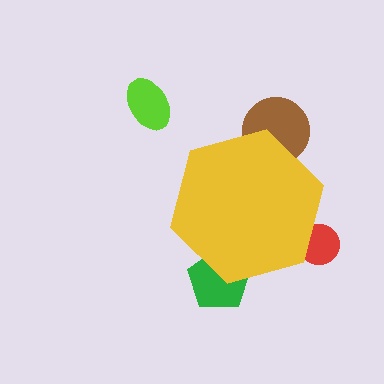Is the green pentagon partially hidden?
Yes, the green pentagon is partially hidden behind the yellow hexagon.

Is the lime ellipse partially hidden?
No, the lime ellipse is fully visible.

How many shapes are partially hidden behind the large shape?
3 shapes are partially hidden.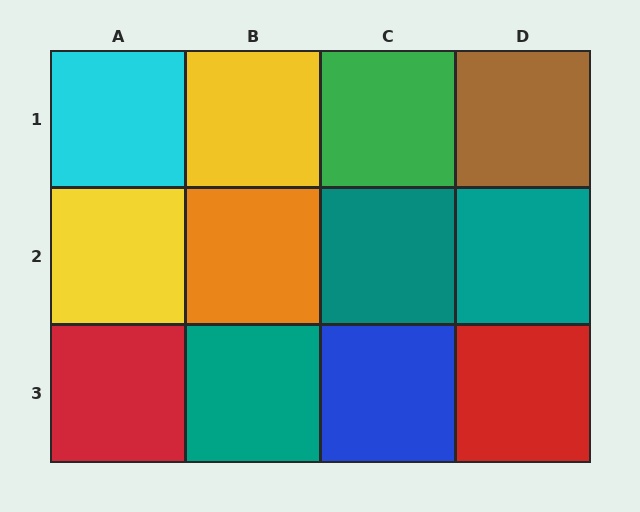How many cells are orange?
1 cell is orange.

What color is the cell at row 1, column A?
Cyan.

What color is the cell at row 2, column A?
Yellow.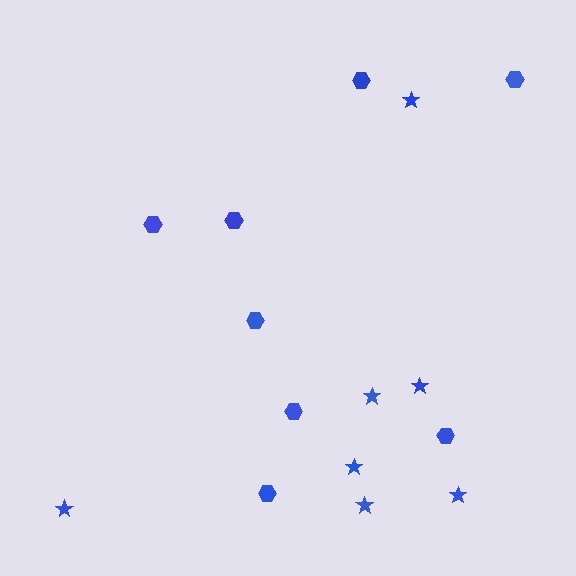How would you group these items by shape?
There are 2 groups: one group of stars (7) and one group of hexagons (8).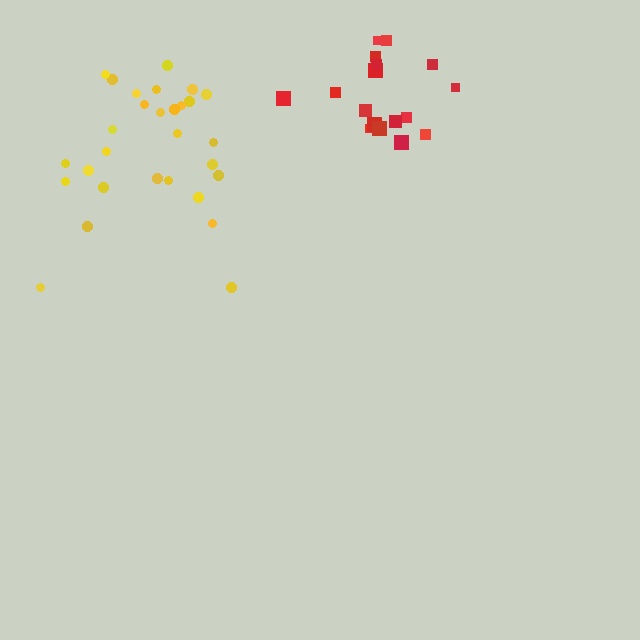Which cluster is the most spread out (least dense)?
Yellow.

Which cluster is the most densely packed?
Red.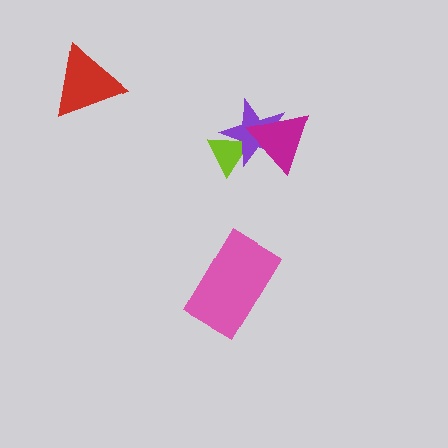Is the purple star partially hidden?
Yes, it is partially covered by another shape.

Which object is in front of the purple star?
The magenta triangle is in front of the purple star.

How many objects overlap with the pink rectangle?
0 objects overlap with the pink rectangle.